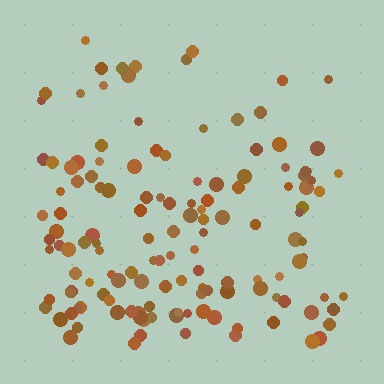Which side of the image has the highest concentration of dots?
The bottom.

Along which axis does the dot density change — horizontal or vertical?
Vertical.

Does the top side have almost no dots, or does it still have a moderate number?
Still a moderate number, just noticeably fewer than the bottom.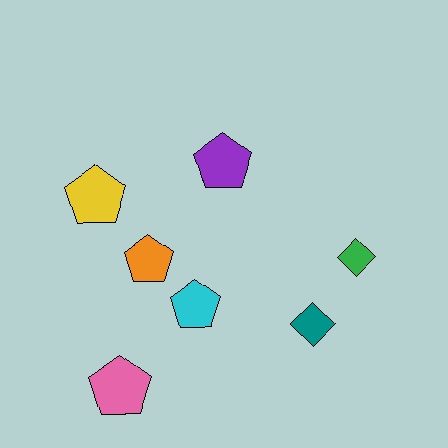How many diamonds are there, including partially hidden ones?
There are 2 diamonds.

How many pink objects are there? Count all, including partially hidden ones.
There is 1 pink object.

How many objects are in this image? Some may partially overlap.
There are 7 objects.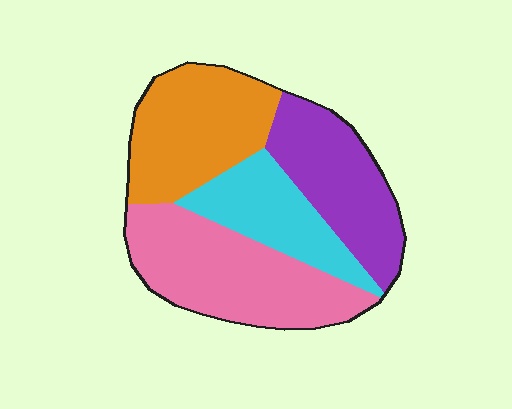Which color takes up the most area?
Pink, at roughly 30%.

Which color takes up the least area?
Cyan, at roughly 20%.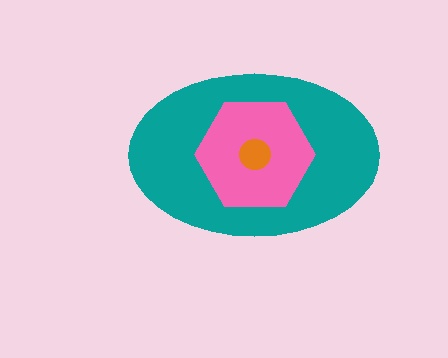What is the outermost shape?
The teal ellipse.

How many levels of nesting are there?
3.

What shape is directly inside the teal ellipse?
The pink hexagon.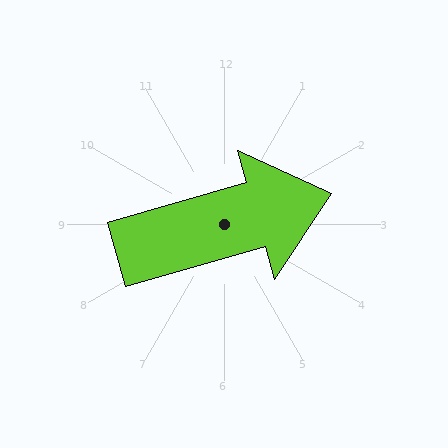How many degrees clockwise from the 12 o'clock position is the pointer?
Approximately 74 degrees.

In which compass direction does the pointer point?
East.